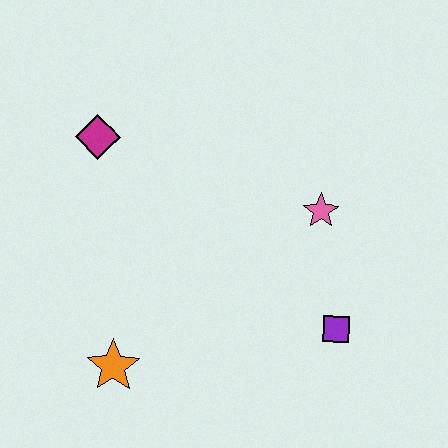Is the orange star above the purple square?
No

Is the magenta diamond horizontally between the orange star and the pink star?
No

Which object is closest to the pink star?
The purple square is closest to the pink star.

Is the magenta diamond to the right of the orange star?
No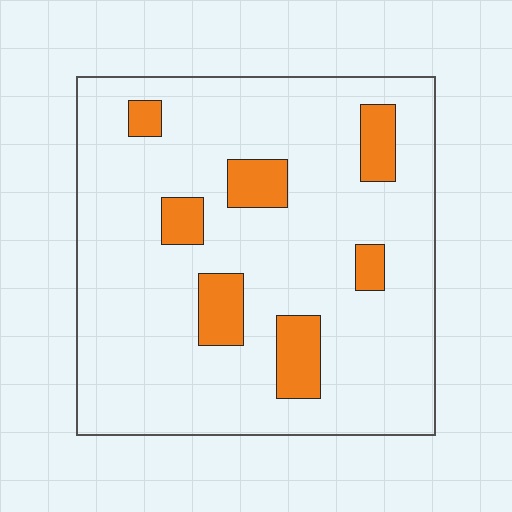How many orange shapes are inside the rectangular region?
7.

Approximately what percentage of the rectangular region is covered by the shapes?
Approximately 15%.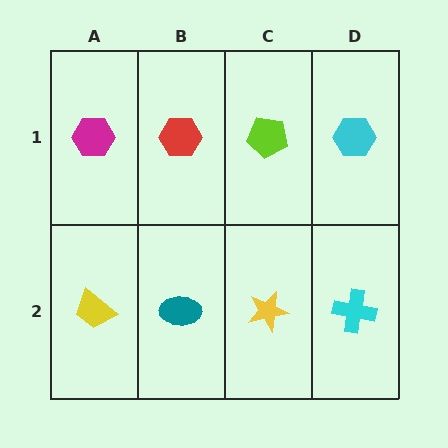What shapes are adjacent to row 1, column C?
A yellow star (row 2, column C), a red hexagon (row 1, column B), a cyan hexagon (row 1, column D).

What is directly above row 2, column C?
A lime pentagon.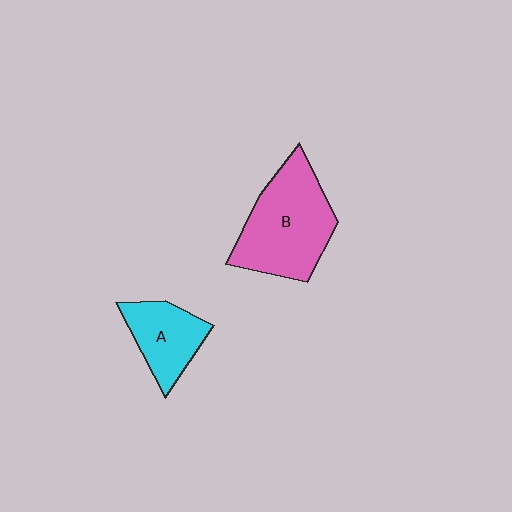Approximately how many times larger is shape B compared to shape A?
Approximately 1.8 times.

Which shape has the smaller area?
Shape A (cyan).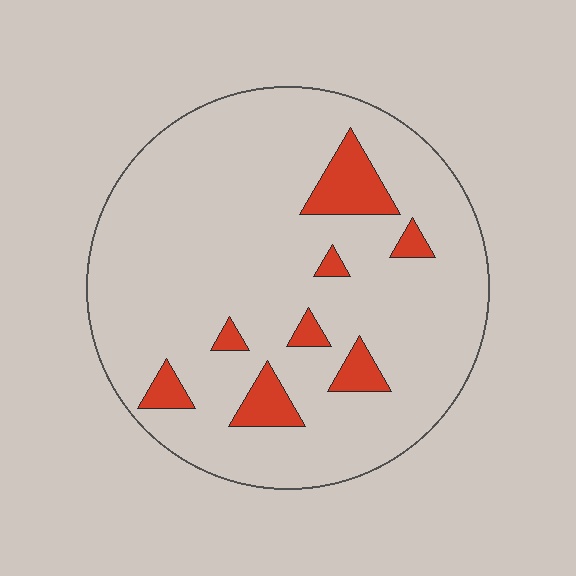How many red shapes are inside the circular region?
8.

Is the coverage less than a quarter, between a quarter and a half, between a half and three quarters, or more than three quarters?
Less than a quarter.